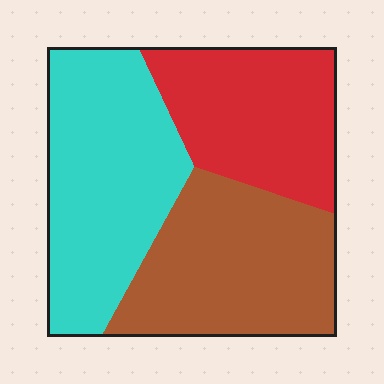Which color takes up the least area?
Red, at roughly 30%.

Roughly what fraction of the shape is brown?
Brown takes up about one third (1/3) of the shape.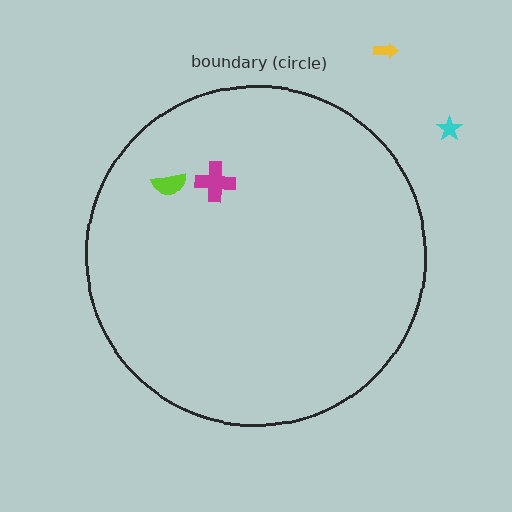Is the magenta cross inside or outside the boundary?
Inside.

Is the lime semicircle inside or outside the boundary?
Inside.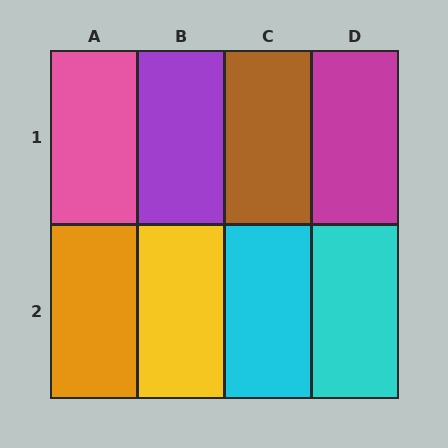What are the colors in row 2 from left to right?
Orange, yellow, cyan, cyan.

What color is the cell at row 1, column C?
Brown.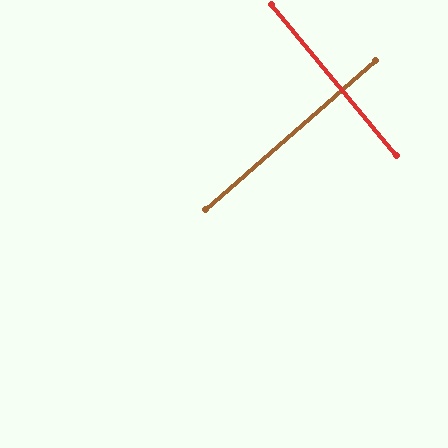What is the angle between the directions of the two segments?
Approximately 88 degrees.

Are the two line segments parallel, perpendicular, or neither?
Perpendicular — they meet at approximately 88°.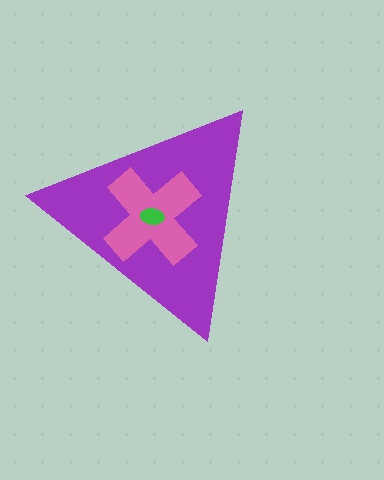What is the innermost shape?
The green ellipse.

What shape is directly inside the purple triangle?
The pink cross.